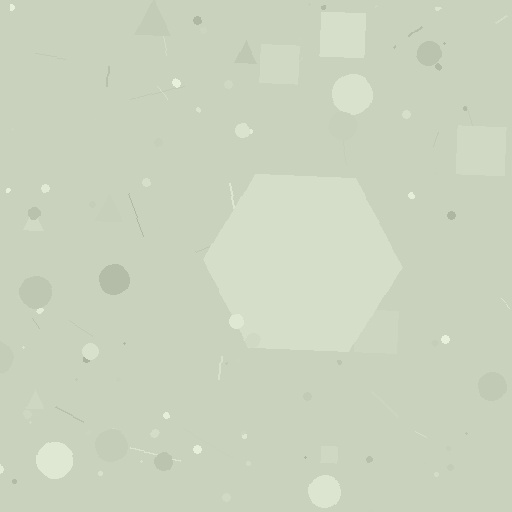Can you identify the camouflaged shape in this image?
The camouflaged shape is a hexagon.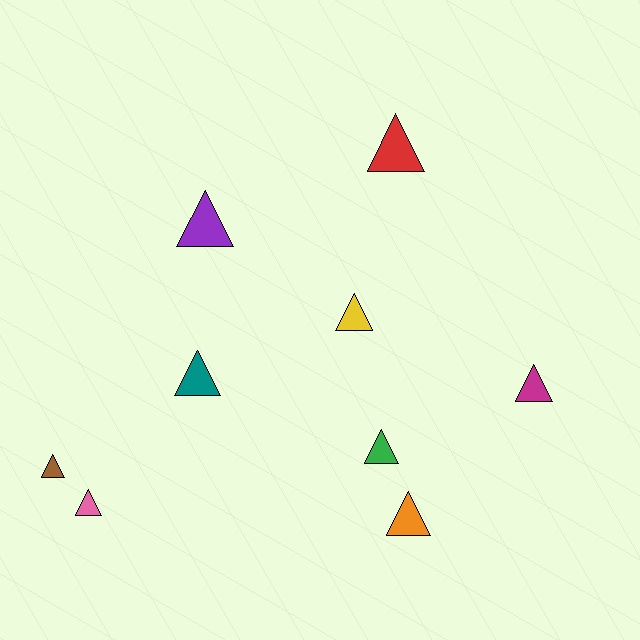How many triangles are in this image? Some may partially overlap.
There are 9 triangles.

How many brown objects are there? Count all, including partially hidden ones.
There is 1 brown object.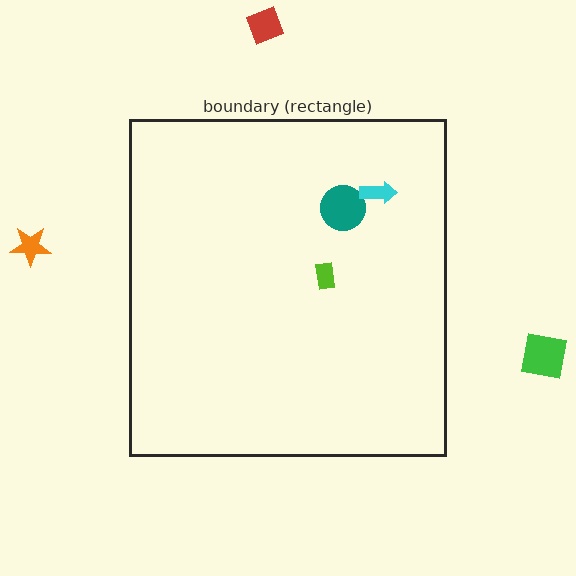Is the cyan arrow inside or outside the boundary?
Inside.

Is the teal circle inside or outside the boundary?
Inside.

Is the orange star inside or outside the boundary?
Outside.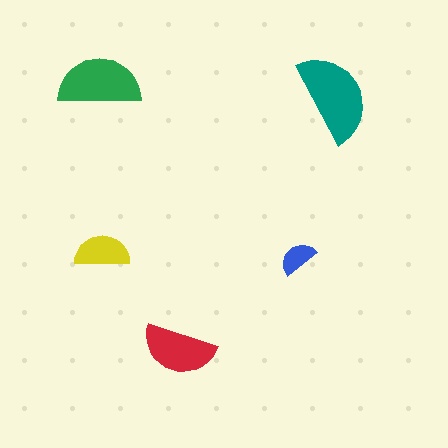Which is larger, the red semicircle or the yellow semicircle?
The red one.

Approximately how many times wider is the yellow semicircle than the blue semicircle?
About 1.5 times wider.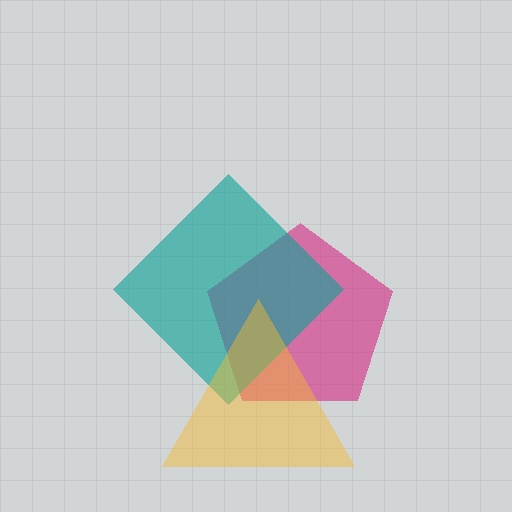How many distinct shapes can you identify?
There are 3 distinct shapes: a magenta pentagon, a teal diamond, a yellow triangle.